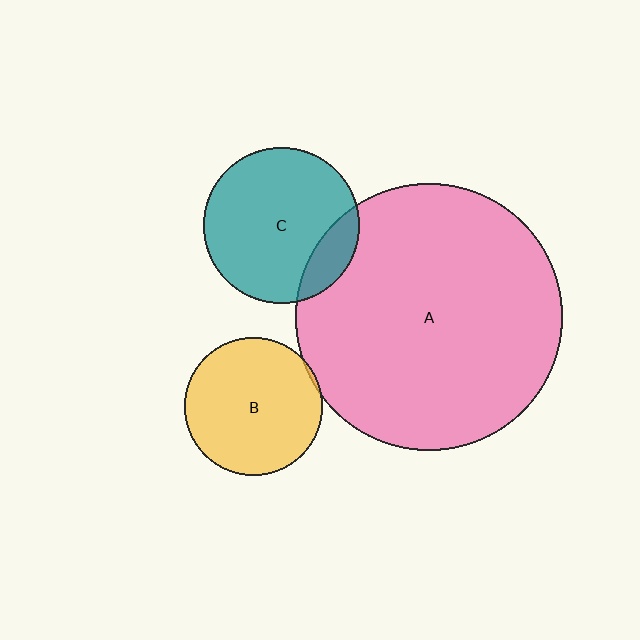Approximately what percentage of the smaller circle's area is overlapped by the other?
Approximately 5%.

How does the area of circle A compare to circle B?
Approximately 3.7 times.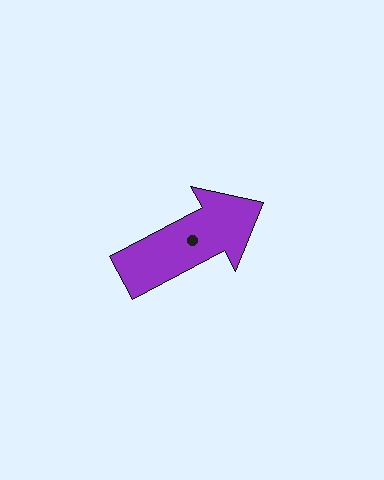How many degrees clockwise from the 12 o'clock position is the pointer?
Approximately 62 degrees.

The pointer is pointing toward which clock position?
Roughly 2 o'clock.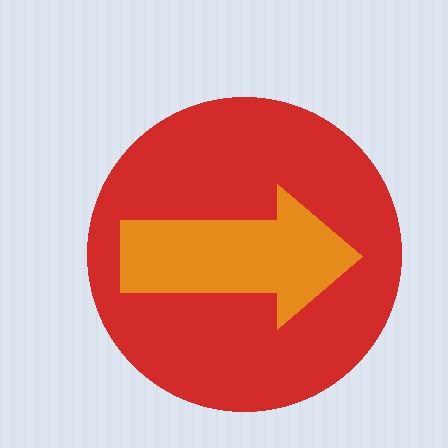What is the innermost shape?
The orange arrow.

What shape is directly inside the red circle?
The orange arrow.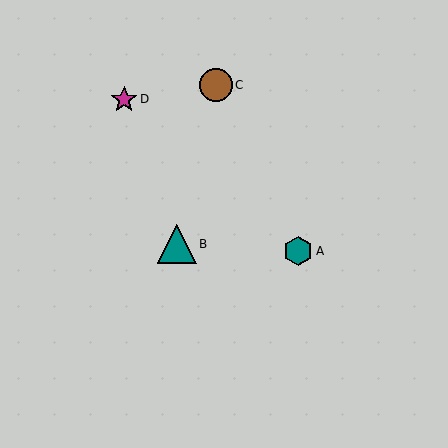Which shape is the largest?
The teal triangle (labeled B) is the largest.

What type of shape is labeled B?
Shape B is a teal triangle.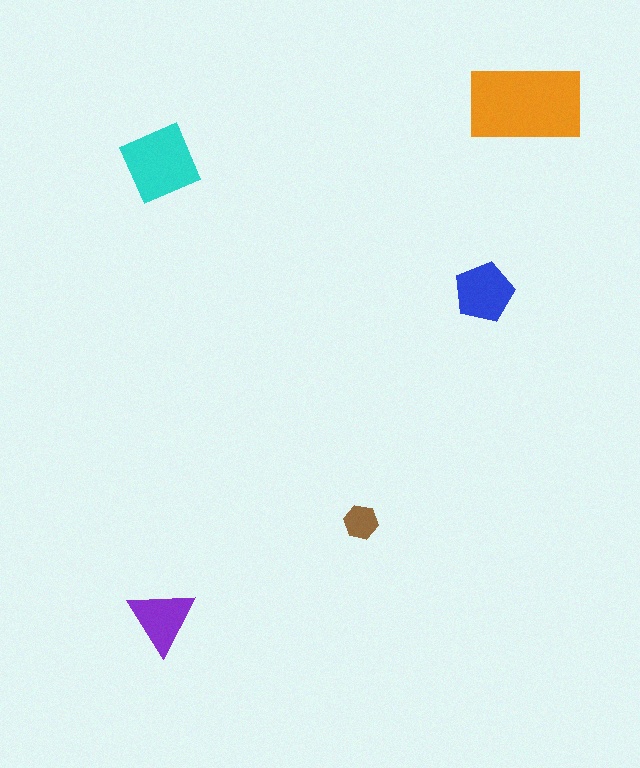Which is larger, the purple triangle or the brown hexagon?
The purple triangle.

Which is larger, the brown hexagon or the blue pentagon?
The blue pentagon.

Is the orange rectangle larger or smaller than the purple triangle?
Larger.